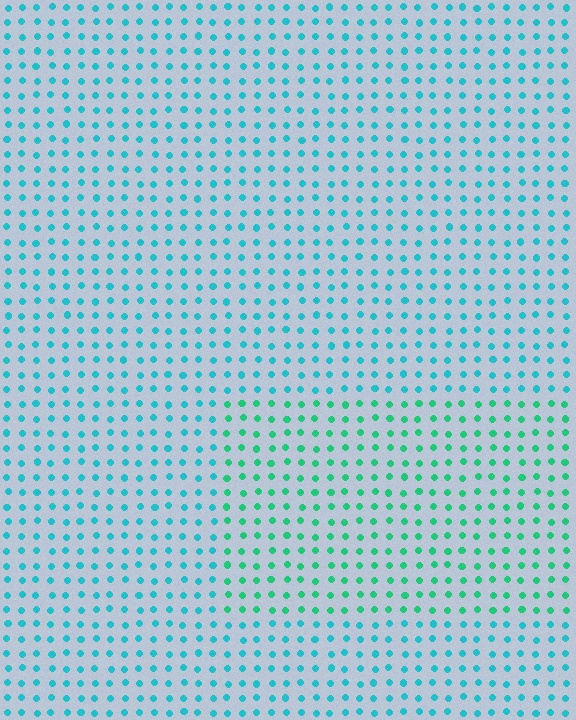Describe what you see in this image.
The image is filled with small cyan elements in a uniform arrangement. A rectangle-shaped region is visible where the elements are tinted to a slightly different hue, forming a subtle color boundary.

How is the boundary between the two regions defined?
The boundary is defined purely by a slight shift in hue (about 32 degrees). Spacing, size, and orientation are identical on both sides.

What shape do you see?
I see a rectangle.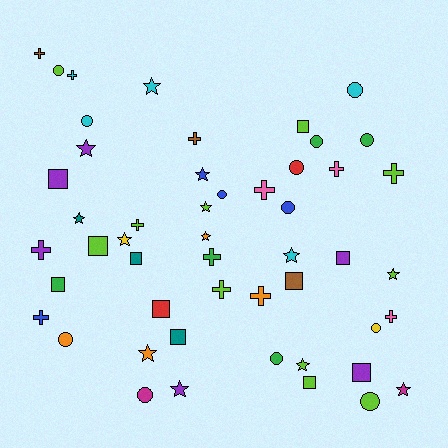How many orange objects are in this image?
There are 4 orange objects.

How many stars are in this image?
There are 13 stars.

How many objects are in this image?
There are 50 objects.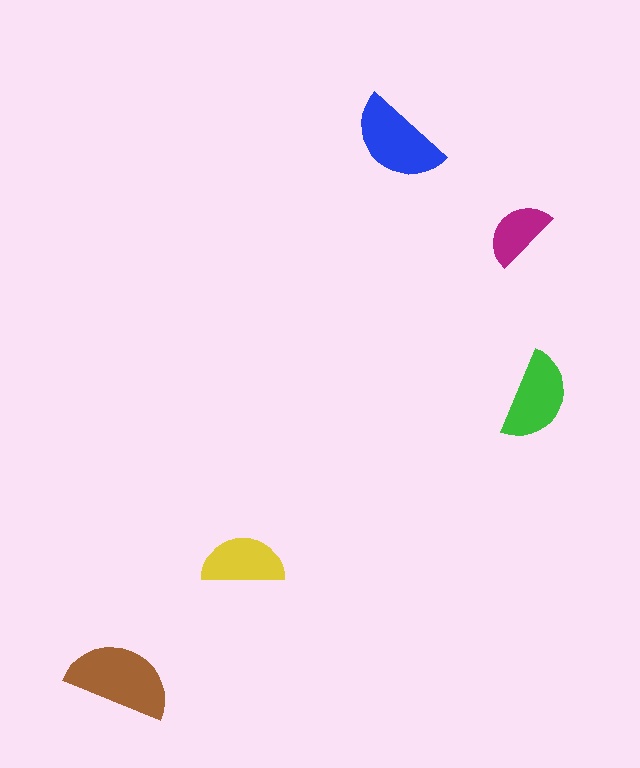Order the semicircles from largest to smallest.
the brown one, the blue one, the green one, the yellow one, the magenta one.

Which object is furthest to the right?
The green semicircle is rightmost.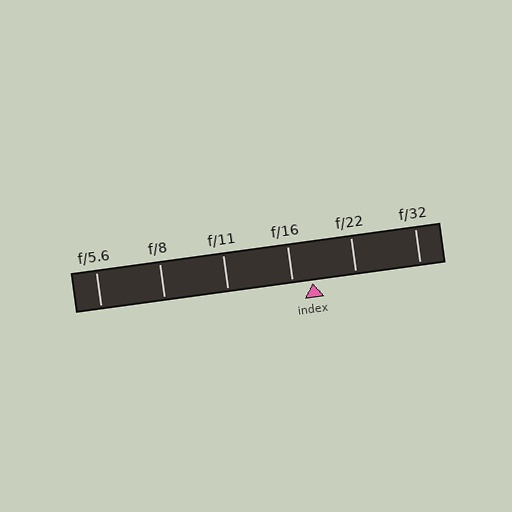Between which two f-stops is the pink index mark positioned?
The index mark is between f/16 and f/22.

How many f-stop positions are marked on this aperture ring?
There are 6 f-stop positions marked.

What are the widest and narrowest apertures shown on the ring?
The widest aperture shown is f/5.6 and the narrowest is f/32.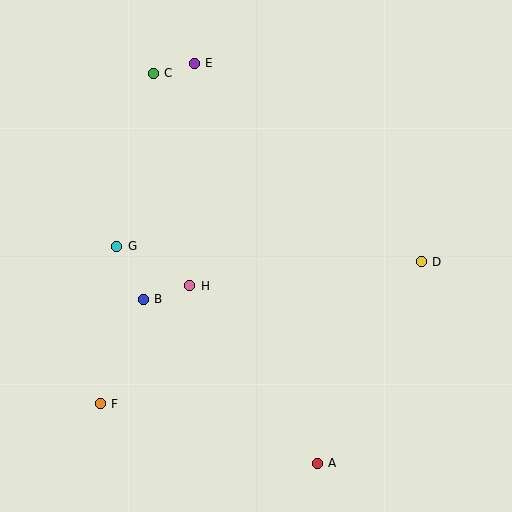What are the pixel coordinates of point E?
Point E is at (194, 63).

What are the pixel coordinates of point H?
Point H is at (190, 286).